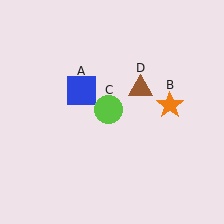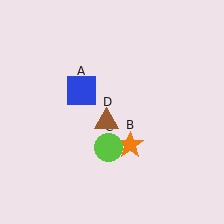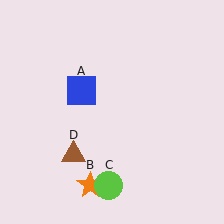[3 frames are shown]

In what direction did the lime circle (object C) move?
The lime circle (object C) moved down.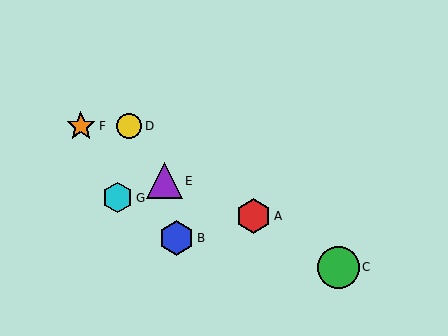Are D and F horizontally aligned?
Yes, both are at y≈126.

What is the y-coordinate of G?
Object G is at y≈198.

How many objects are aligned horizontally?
2 objects (D, F) are aligned horizontally.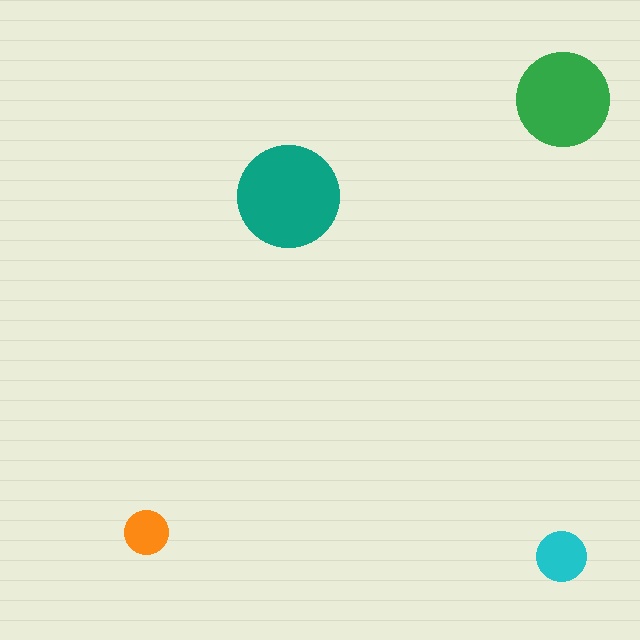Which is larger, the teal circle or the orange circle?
The teal one.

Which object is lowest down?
The cyan circle is bottommost.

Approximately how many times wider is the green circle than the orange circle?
About 2 times wider.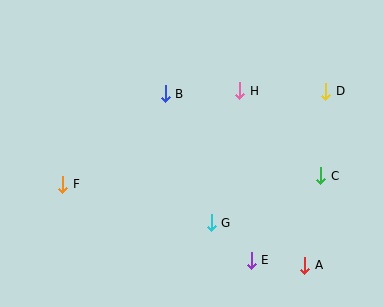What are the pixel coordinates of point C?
Point C is at (321, 176).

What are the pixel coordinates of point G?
Point G is at (211, 223).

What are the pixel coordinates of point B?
Point B is at (165, 94).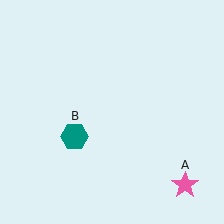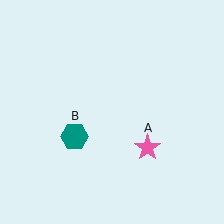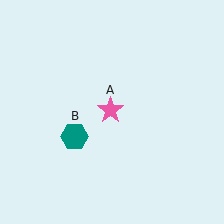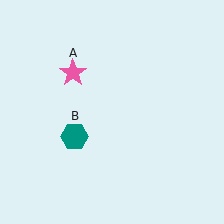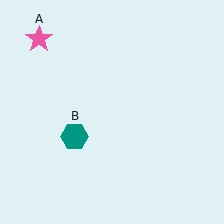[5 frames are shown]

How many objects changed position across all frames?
1 object changed position: pink star (object A).